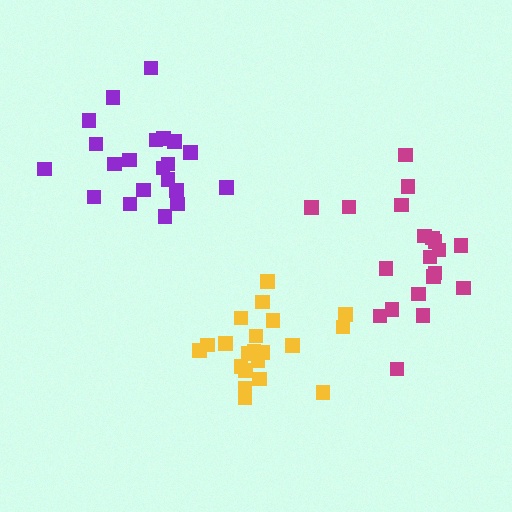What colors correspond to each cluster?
The clusters are colored: magenta, yellow, purple.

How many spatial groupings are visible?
There are 3 spatial groupings.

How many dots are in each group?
Group 1: 20 dots, Group 2: 21 dots, Group 3: 21 dots (62 total).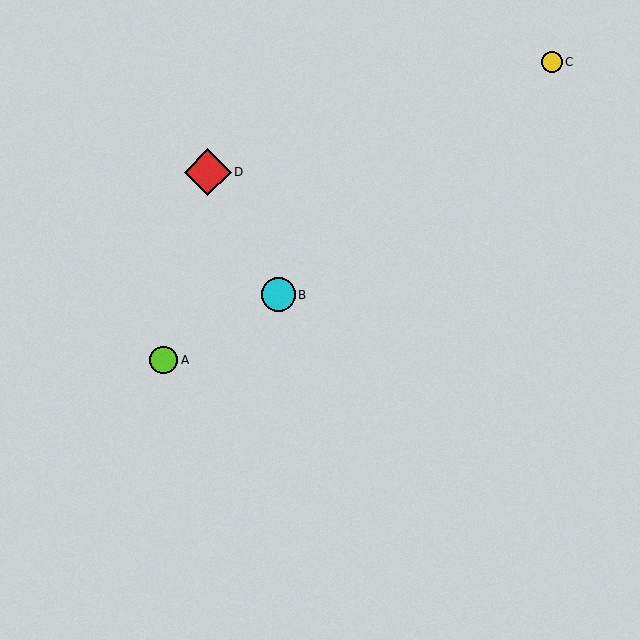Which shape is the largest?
The red diamond (labeled D) is the largest.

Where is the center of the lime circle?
The center of the lime circle is at (164, 360).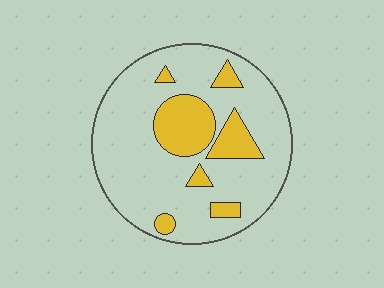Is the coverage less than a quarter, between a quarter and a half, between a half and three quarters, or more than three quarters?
Less than a quarter.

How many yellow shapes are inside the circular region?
7.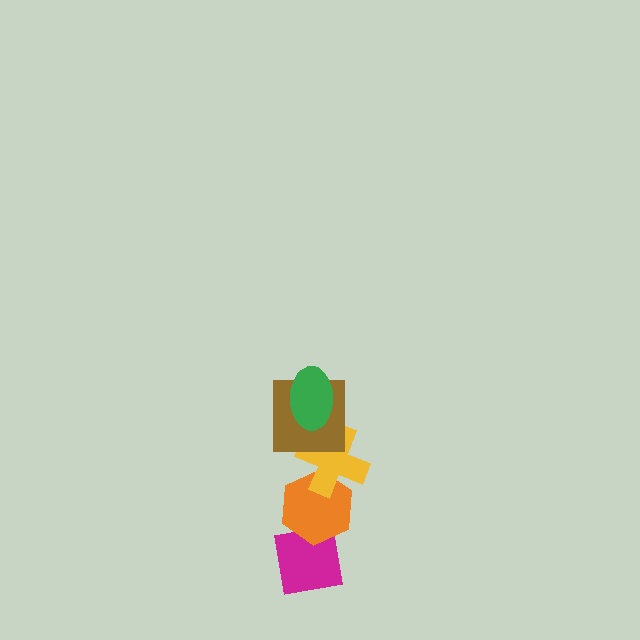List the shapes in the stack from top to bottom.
From top to bottom: the green ellipse, the brown square, the yellow cross, the orange hexagon, the magenta square.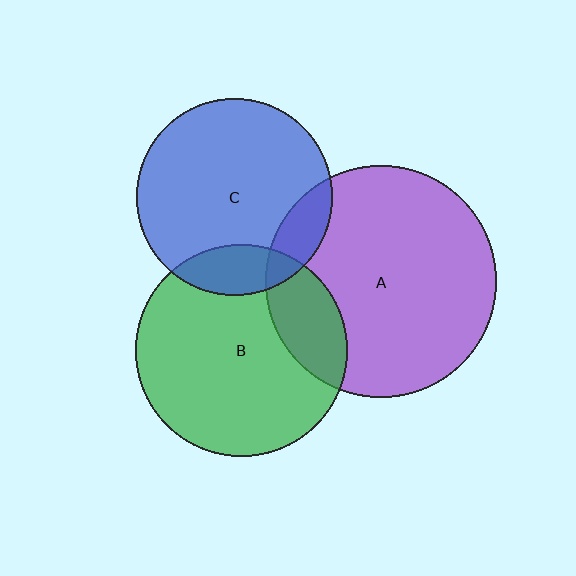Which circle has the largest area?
Circle A (purple).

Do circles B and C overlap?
Yes.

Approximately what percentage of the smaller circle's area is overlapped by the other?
Approximately 15%.